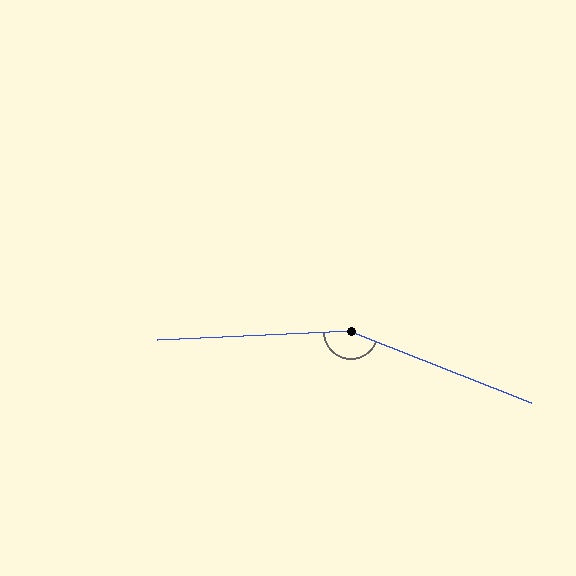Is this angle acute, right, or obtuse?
It is obtuse.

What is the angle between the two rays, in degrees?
Approximately 156 degrees.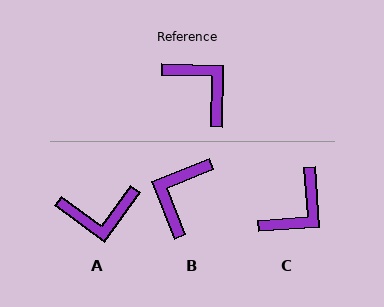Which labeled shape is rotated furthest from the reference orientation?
A, about 124 degrees away.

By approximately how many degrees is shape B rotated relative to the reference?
Approximately 113 degrees counter-clockwise.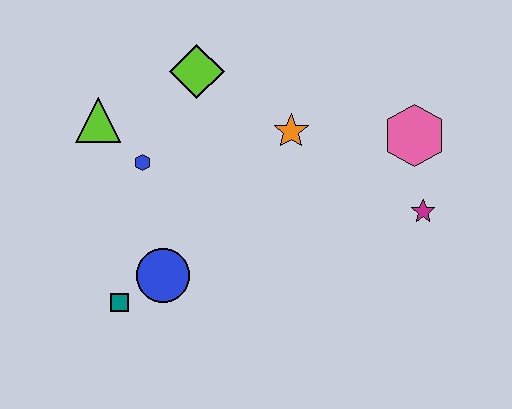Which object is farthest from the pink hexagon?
The teal square is farthest from the pink hexagon.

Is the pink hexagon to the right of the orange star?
Yes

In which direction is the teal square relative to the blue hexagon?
The teal square is below the blue hexagon.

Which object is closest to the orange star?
The lime diamond is closest to the orange star.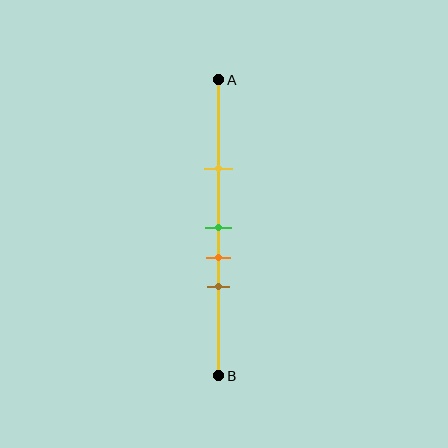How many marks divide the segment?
There are 4 marks dividing the segment.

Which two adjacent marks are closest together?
The green and orange marks are the closest adjacent pair.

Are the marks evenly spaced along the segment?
No, the marks are not evenly spaced.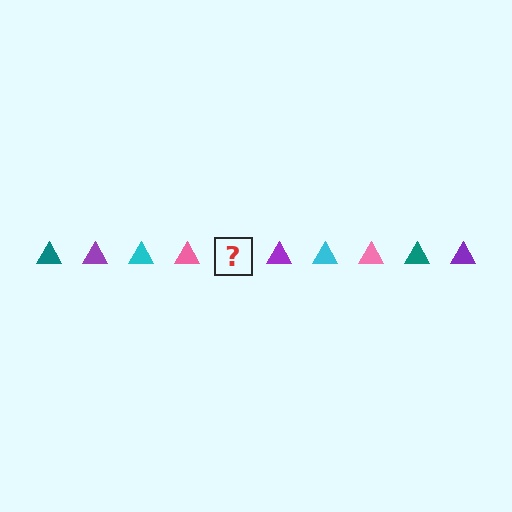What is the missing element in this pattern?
The missing element is a teal triangle.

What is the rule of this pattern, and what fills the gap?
The rule is that the pattern cycles through teal, purple, cyan, pink triangles. The gap should be filled with a teal triangle.